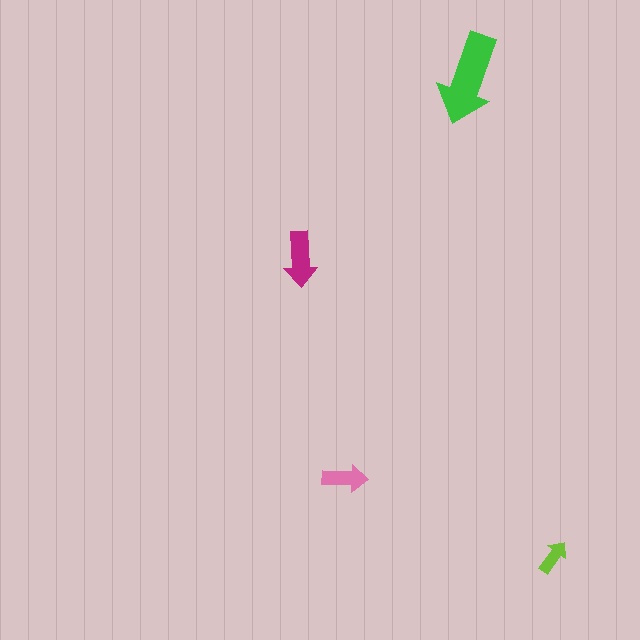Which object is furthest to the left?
The magenta arrow is leftmost.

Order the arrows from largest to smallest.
the green one, the magenta one, the pink one, the lime one.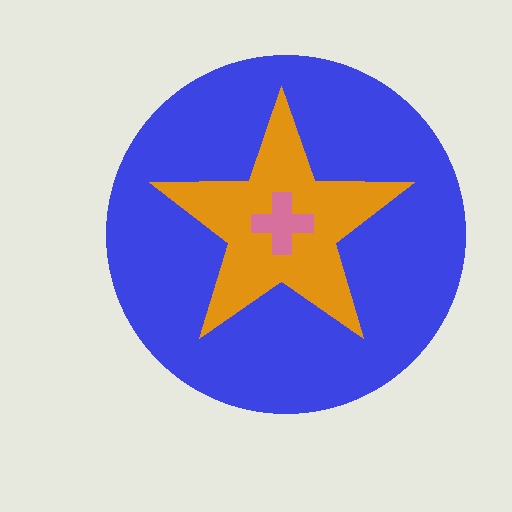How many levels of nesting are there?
3.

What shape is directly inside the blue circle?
The orange star.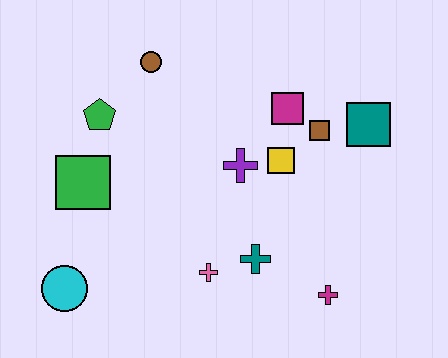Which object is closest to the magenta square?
The brown square is closest to the magenta square.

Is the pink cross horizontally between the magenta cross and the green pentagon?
Yes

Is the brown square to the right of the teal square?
No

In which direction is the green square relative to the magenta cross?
The green square is to the left of the magenta cross.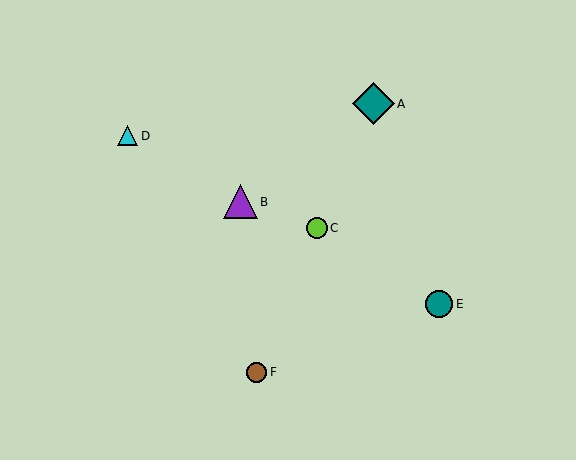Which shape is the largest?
The teal diamond (labeled A) is the largest.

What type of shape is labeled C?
Shape C is a lime circle.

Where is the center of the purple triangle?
The center of the purple triangle is at (240, 202).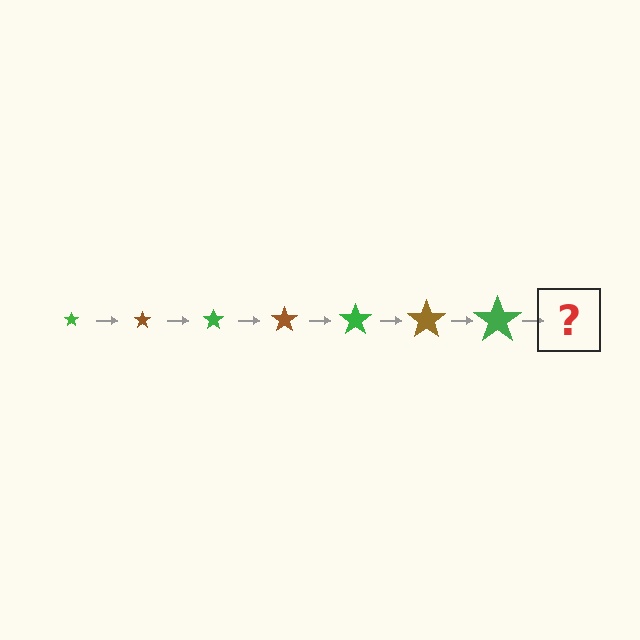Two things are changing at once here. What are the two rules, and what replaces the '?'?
The two rules are that the star grows larger each step and the color cycles through green and brown. The '?' should be a brown star, larger than the previous one.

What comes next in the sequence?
The next element should be a brown star, larger than the previous one.